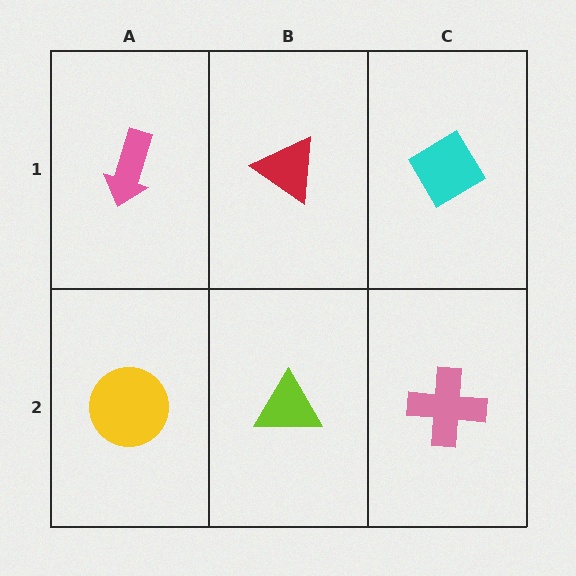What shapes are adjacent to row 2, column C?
A cyan diamond (row 1, column C), a lime triangle (row 2, column B).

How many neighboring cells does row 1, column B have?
3.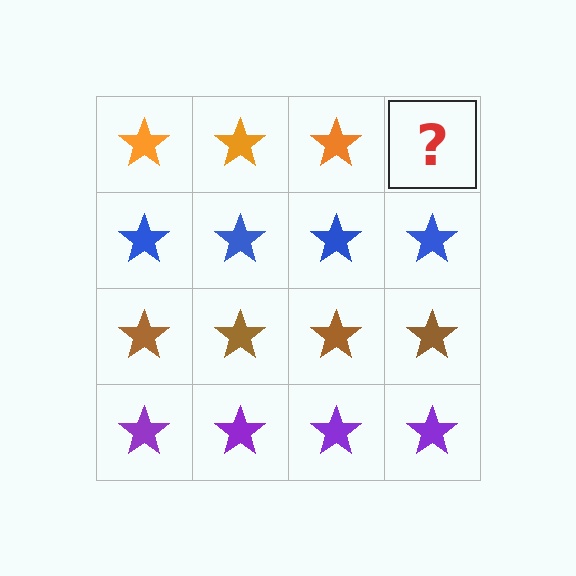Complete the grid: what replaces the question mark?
The question mark should be replaced with an orange star.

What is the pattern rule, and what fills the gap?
The rule is that each row has a consistent color. The gap should be filled with an orange star.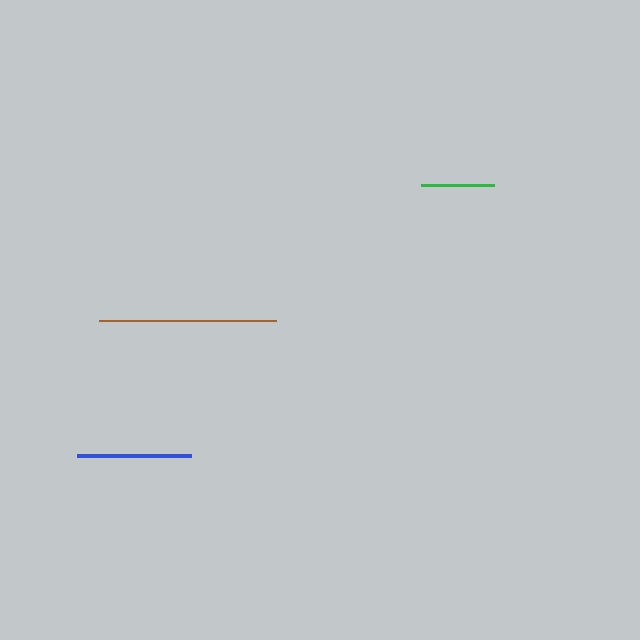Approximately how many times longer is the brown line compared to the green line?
The brown line is approximately 2.4 times the length of the green line.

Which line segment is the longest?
The brown line is the longest at approximately 177 pixels.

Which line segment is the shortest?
The green line is the shortest at approximately 73 pixels.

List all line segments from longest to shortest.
From longest to shortest: brown, blue, green.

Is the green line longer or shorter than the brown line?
The brown line is longer than the green line.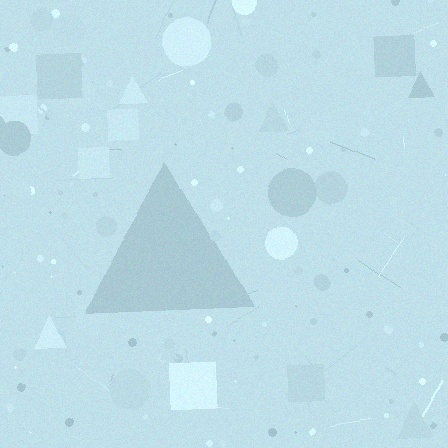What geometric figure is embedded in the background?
A triangle is embedded in the background.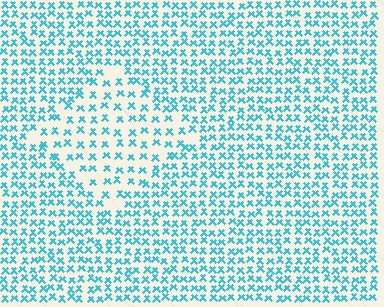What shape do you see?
I see a diamond.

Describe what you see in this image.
The image contains small cyan elements arranged at two different densities. A diamond-shaped region is visible where the elements are less densely packed than the surrounding area.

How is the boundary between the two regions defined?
The boundary is defined by a change in element density (approximately 1.7x ratio). All elements are the same color, size, and shape.